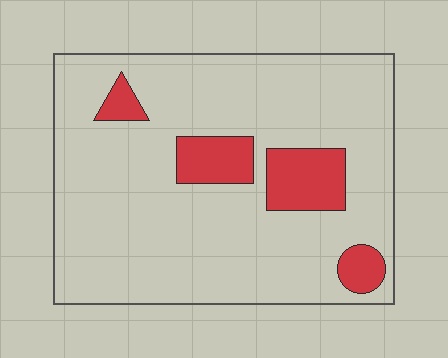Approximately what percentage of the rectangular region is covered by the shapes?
Approximately 15%.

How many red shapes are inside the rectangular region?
4.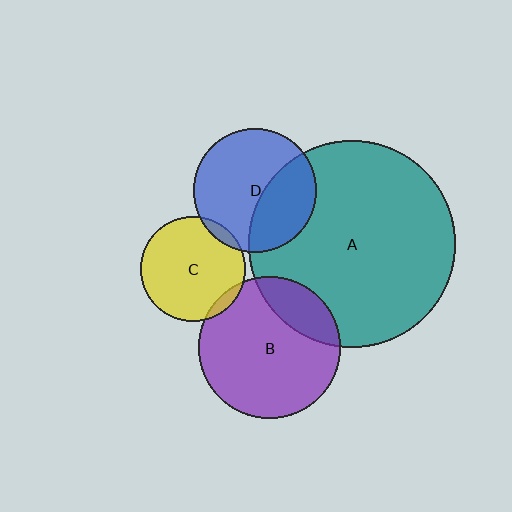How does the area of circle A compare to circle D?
Approximately 2.8 times.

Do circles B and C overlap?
Yes.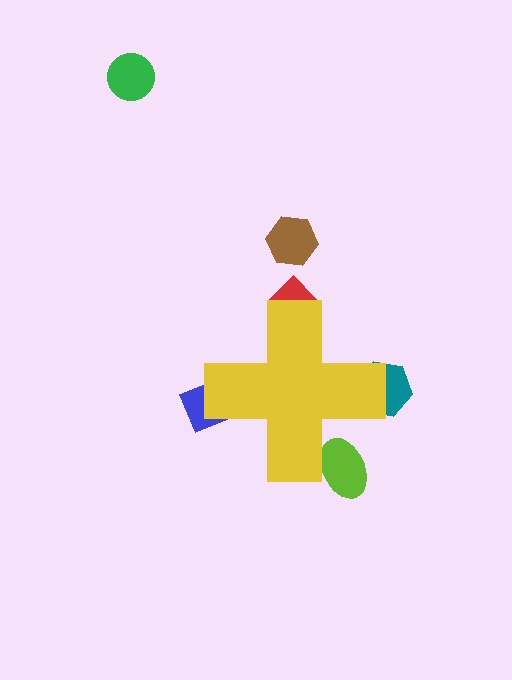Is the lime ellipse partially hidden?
Yes, the lime ellipse is partially hidden behind the yellow cross.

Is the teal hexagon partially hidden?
Yes, the teal hexagon is partially hidden behind the yellow cross.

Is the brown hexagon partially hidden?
No, the brown hexagon is fully visible.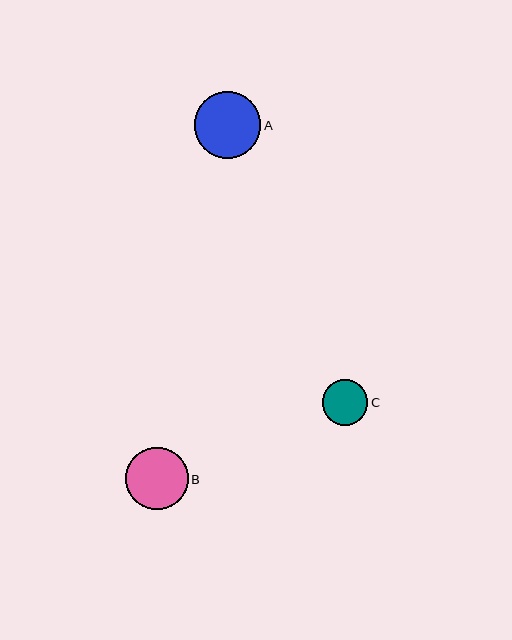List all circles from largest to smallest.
From largest to smallest: A, B, C.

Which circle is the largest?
Circle A is the largest with a size of approximately 66 pixels.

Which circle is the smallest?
Circle C is the smallest with a size of approximately 46 pixels.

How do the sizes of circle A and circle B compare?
Circle A and circle B are approximately the same size.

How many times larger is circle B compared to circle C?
Circle B is approximately 1.4 times the size of circle C.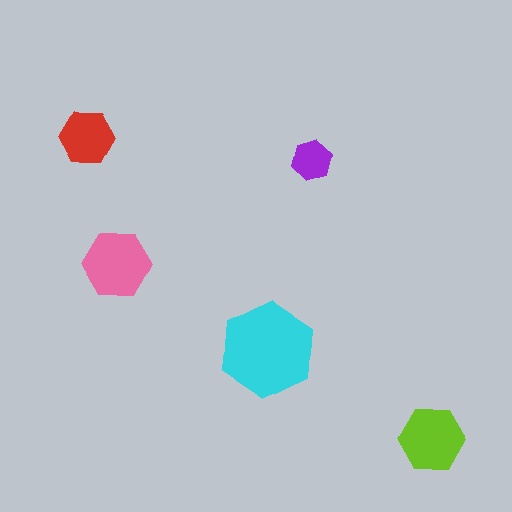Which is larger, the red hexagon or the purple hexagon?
The red one.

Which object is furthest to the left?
The red hexagon is leftmost.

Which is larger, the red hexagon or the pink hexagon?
The pink one.